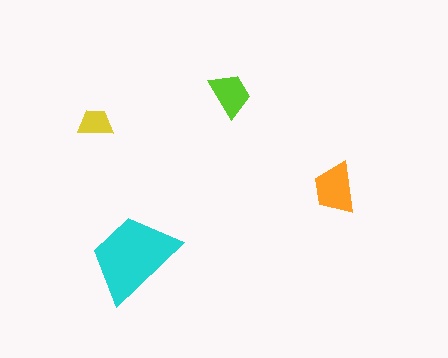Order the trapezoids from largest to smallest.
the cyan one, the orange one, the lime one, the yellow one.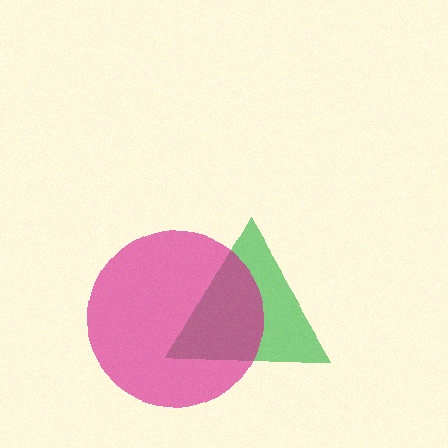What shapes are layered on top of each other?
The layered shapes are: a green triangle, a magenta circle.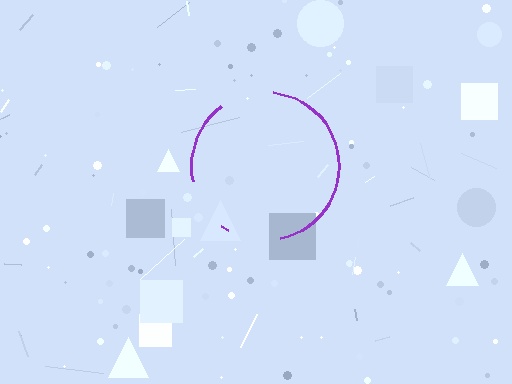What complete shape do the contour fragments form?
The contour fragments form a circle.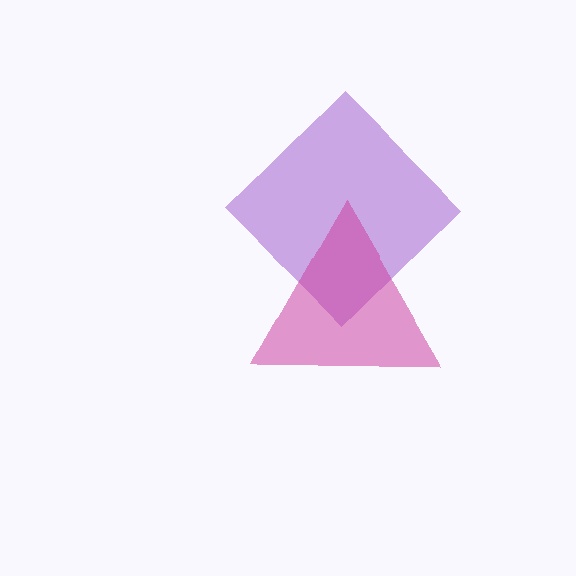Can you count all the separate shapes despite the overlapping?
Yes, there are 2 separate shapes.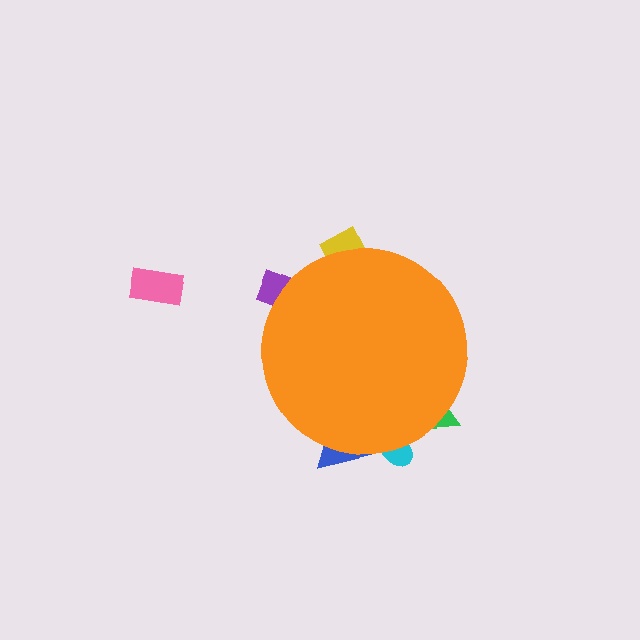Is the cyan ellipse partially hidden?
Yes, the cyan ellipse is partially hidden behind the orange circle.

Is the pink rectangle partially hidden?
No, the pink rectangle is fully visible.